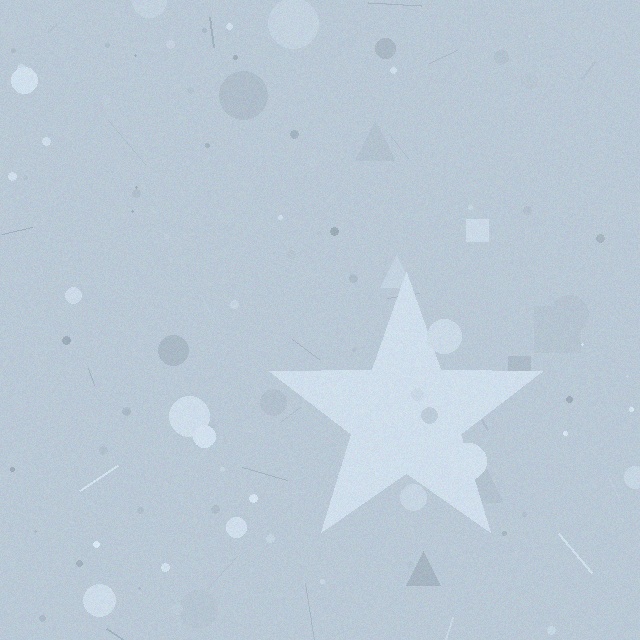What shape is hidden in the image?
A star is hidden in the image.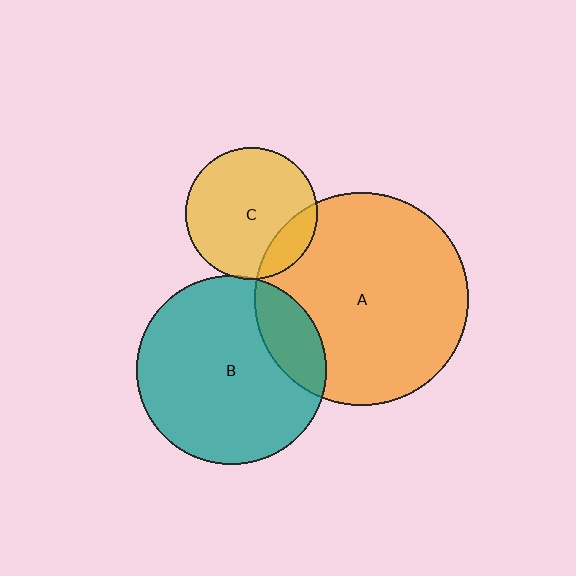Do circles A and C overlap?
Yes.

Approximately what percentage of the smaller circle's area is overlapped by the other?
Approximately 15%.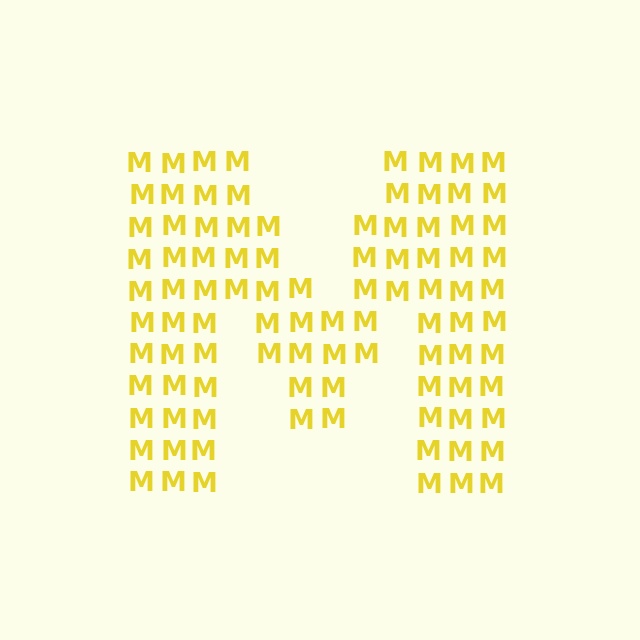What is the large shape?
The large shape is the letter M.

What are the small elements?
The small elements are letter M's.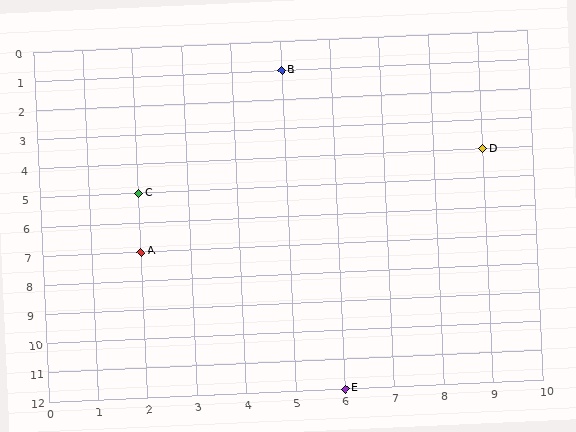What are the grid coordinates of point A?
Point A is at grid coordinates (2, 7).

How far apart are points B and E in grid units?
Points B and E are 1 column and 11 rows apart (about 11.0 grid units diagonally).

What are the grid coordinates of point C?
Point C is at grid coordinates (2, 5).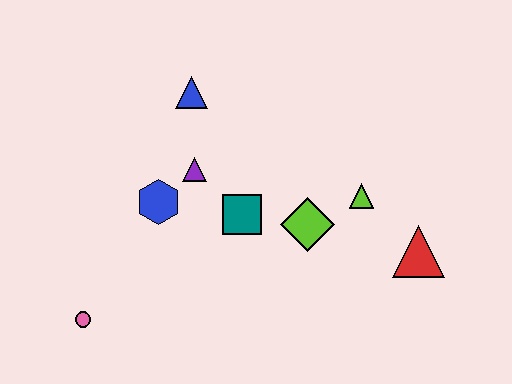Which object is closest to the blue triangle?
The purple triangle is closest to the blue triangle.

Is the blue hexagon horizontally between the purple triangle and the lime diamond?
No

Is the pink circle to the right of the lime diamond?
No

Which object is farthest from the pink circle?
The red triangle is farthest from the pink circle.